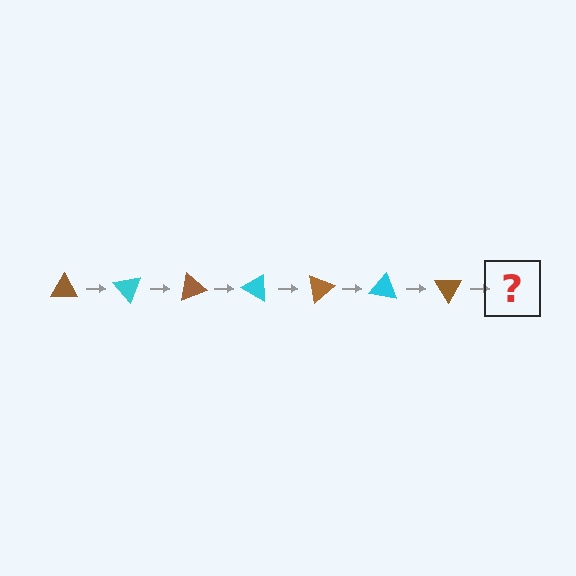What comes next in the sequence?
The next element should be a cyan triangle, rotated 350 degrees from the start.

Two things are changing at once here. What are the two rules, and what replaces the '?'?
The two rules are that it rotates 50 degrees each step and the color cycles through brown and cyan. The '?' should be a cyan triangle, rotated 350 degrees from the start.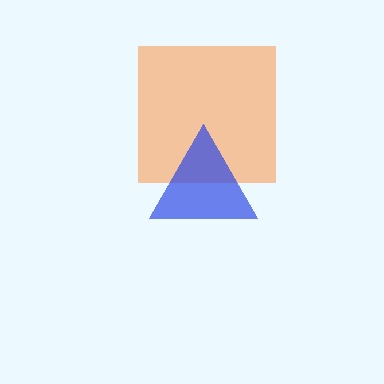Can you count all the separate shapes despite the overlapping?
Yes, there are 2 separate shapes.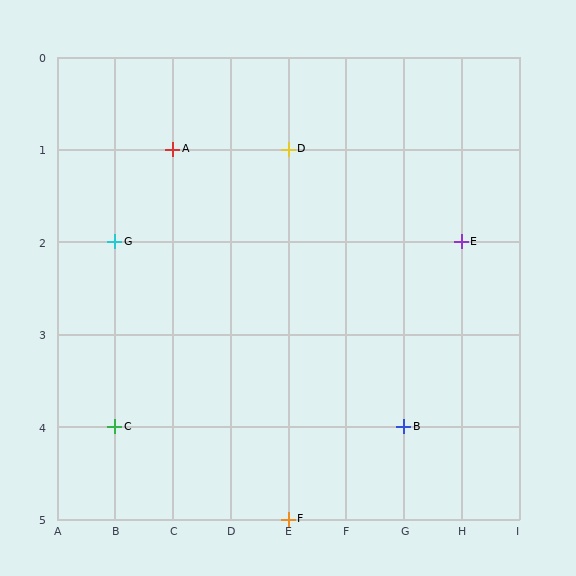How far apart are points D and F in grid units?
Points D and F are 4 rows apart.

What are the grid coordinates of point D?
Point D is at grid coordinates (E, 1).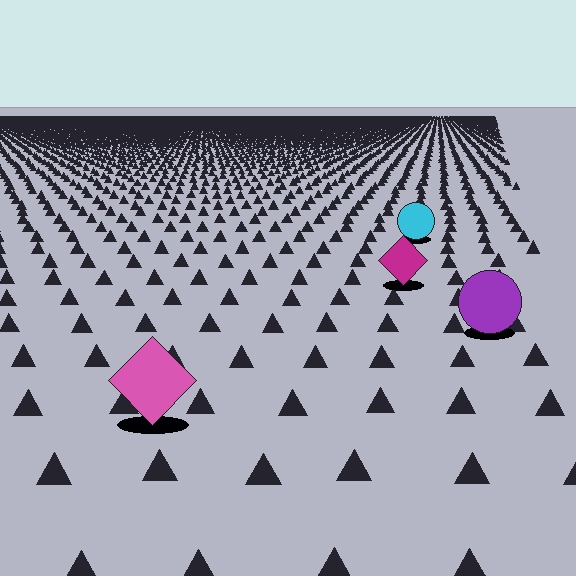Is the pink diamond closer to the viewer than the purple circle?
Yes. The pink diamond is closer — you can tell from the texture gradient: the ground texture is coarser near it.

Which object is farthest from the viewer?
The cyan circle is farthest from the viewer. It appears smaller and the ground texture around it is denser.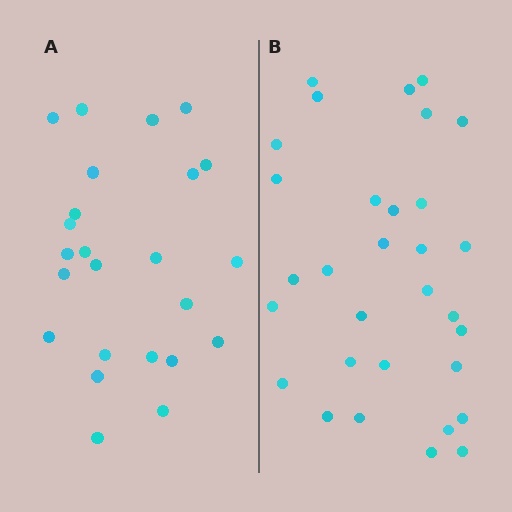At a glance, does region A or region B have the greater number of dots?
Region B (the right region) has more dots.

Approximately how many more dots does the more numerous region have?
Region B has roughly 8 or so more dots than region A.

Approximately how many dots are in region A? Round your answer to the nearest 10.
About 20 dots. (The exact count is 24, which rounds to 20.)